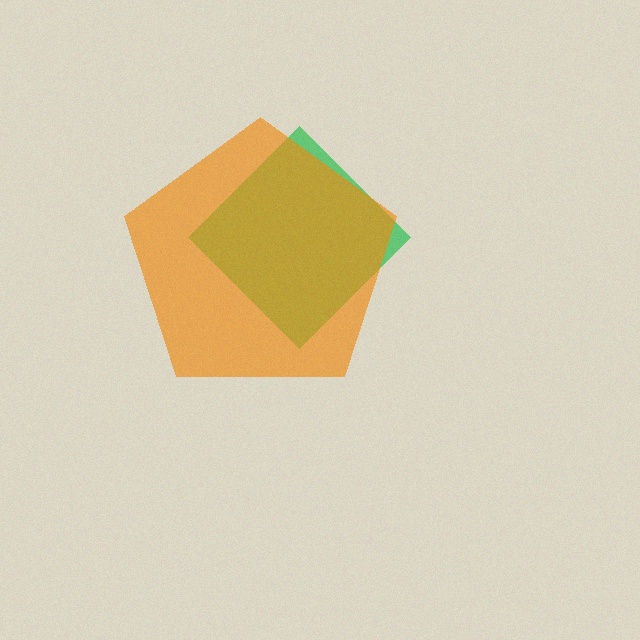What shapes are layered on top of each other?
The layered shapes are: a green diamond, an orange pentagon.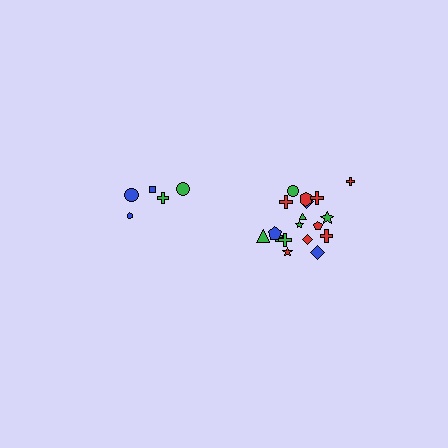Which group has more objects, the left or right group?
The right group.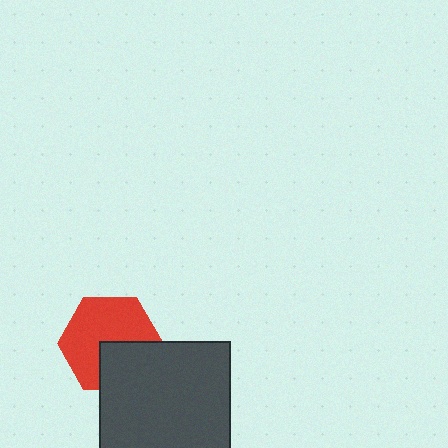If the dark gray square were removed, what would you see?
You would see the complete red hexagon.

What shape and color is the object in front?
The object in front is a dark gray square.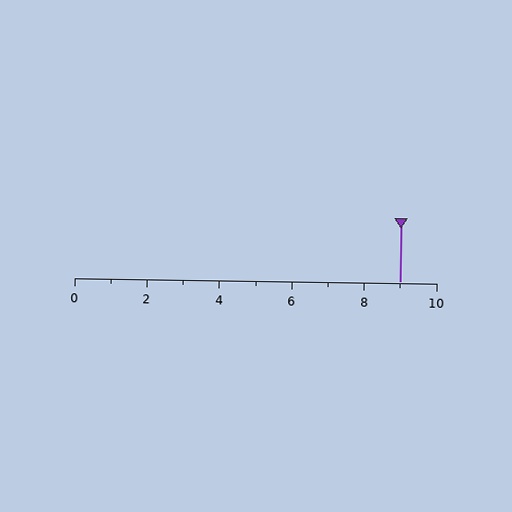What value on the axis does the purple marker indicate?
The marker indicates approximately 9.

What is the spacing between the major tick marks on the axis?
The major ticks are spaced 2 apart.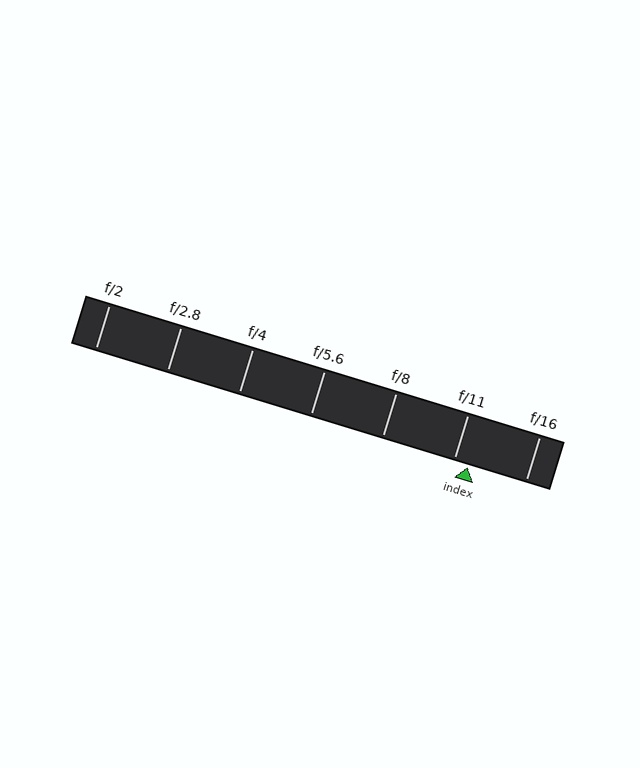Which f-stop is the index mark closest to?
The index mark is closest to f/11.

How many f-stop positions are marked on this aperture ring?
There are 7 f-stop positions marked.